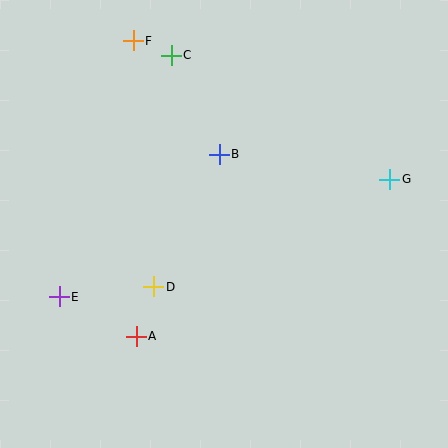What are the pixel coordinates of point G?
Point G is at (390, 179).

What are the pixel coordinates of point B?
Point B is at (219, 154).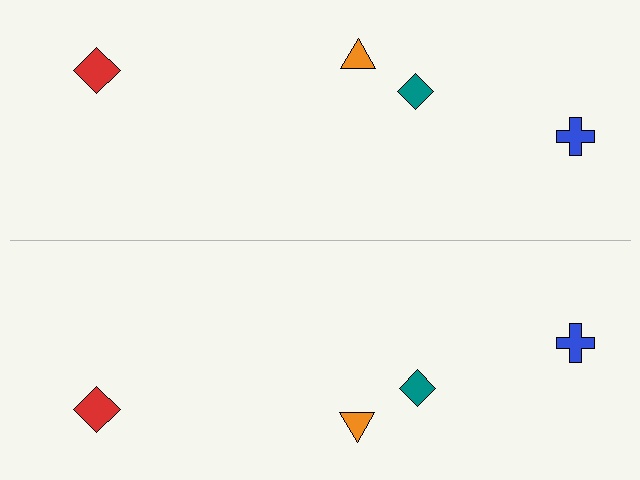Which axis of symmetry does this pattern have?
The pattern has a horizontal axis of symmetry running through the center of the image.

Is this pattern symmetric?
Yes, this pattern has bilateral (reflection) symmetry.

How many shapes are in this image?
There are 8 shapes in this image.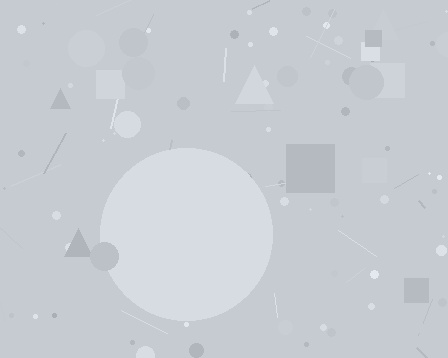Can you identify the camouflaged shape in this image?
The camouflaged shape is a circle.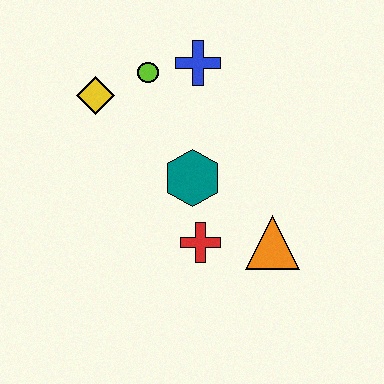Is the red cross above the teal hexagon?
No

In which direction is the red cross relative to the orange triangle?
The red cross is to the left of the orange triangle.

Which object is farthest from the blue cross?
The orange triangle is farthest from the blue cross.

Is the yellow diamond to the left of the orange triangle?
Yes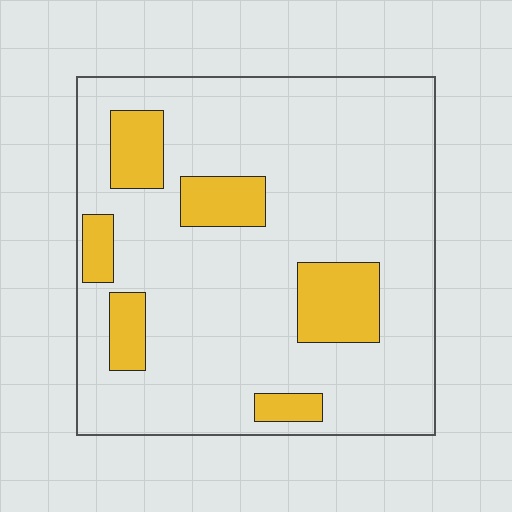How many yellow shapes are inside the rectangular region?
6.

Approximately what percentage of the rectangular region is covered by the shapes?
Approximately 15%.